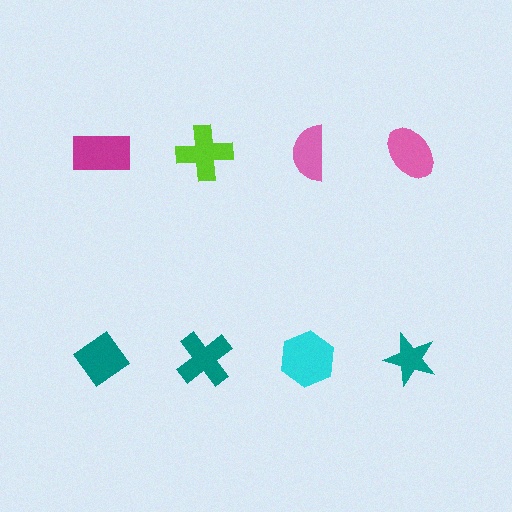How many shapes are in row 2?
4 shapes.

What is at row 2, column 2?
A teal cross.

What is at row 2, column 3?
A cyan hexagon.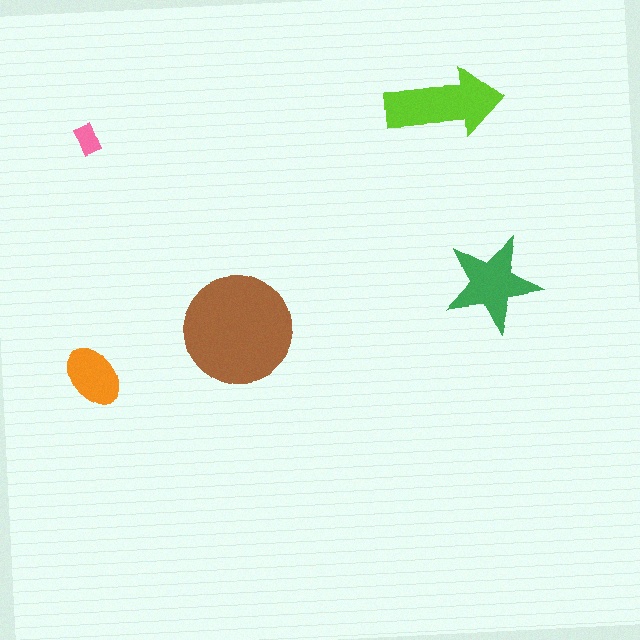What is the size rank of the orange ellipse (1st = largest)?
4th.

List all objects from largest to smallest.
The brown circle, the lime arrow, the green star, the orange ellipse, the pink rectangle.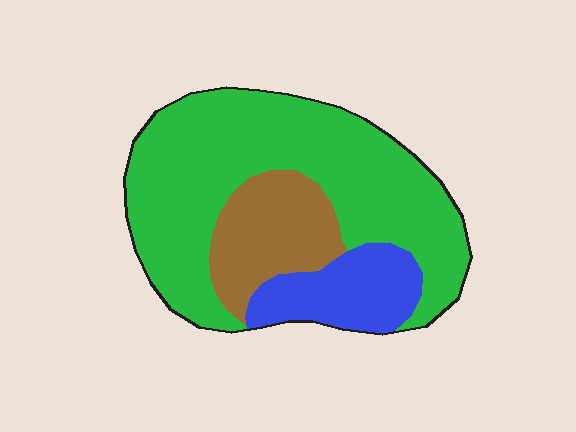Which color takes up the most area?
Green, at roughly 65%.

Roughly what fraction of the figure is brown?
Brown takes up between a sixth and a third of the figure.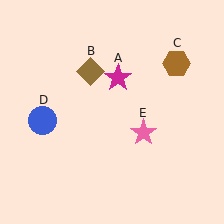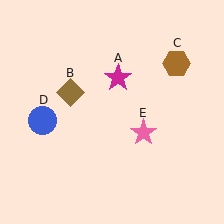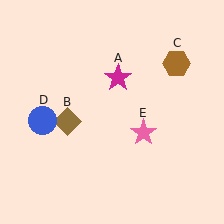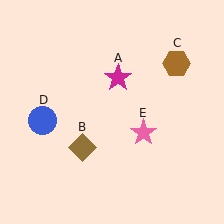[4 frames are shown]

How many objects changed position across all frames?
1 object changed position: brown diamond (object B).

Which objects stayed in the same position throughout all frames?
Magenta star (object A) and brown hexagon (object C) and blue circle (object D) and pink star (object E) remained stationary.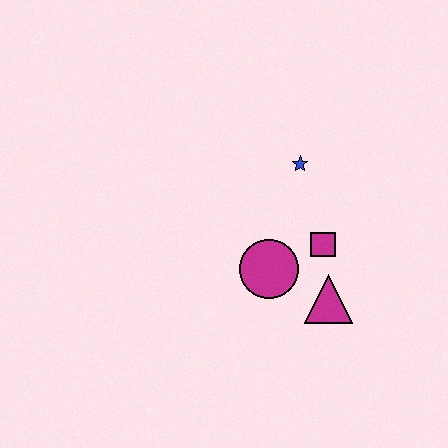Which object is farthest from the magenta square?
The blue star is farthest from the magenta square.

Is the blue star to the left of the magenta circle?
No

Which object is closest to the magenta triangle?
The magenta square is closest to the magenta triangle.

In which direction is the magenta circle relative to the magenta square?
The magenta circle is to the left of the magenta square.